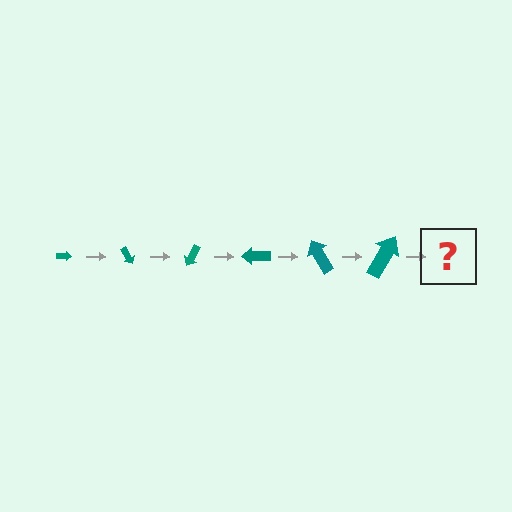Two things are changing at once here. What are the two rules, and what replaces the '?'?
The two rules are that the arrow grows larger each step and it rotates 60 degrees each step. The '?' should be an arrow, larger than the previous one and rotated 360 degrees from the start.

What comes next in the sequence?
The next element should be an arrow, larger than the previous one and rotated 360 degrees from the start.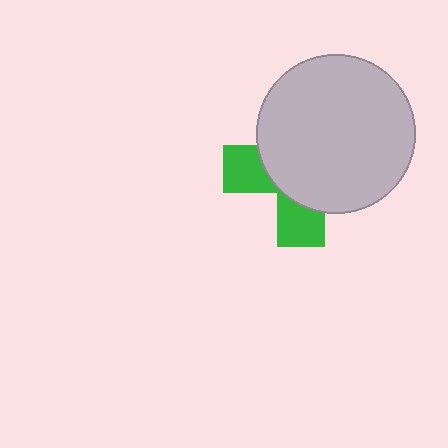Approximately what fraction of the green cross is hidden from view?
Roughly 68% of the green cross is hidden behind the light gray circle.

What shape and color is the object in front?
The object in front is a light gray circle.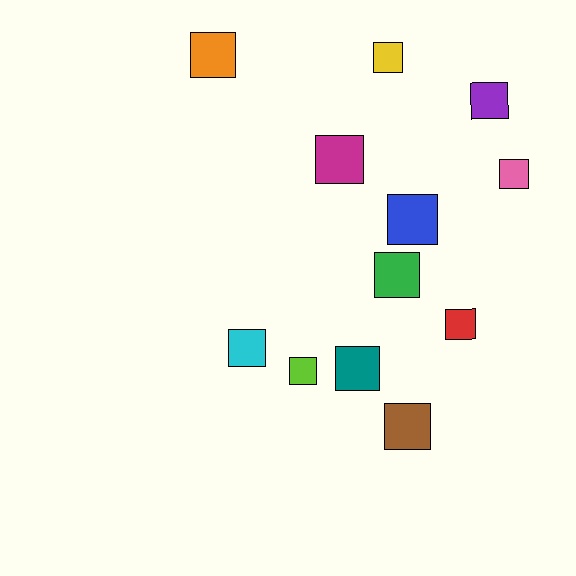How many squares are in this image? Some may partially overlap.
There are 12 squares.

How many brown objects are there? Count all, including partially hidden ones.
There is 1 brown object.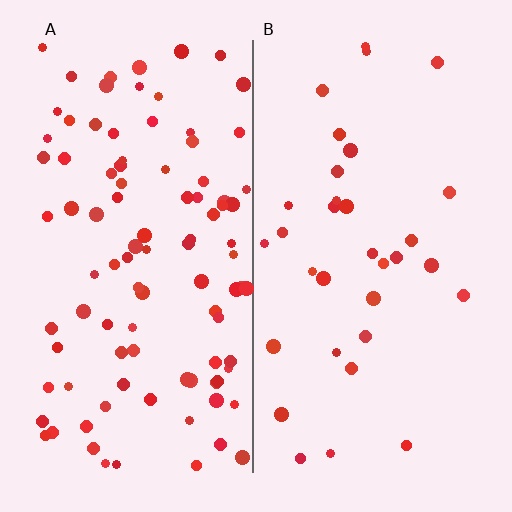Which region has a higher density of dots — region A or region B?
A (the left).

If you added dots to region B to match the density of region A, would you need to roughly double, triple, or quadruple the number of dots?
Approximately triple.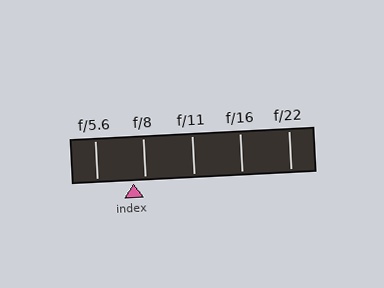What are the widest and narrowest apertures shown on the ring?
The widest aperture shown is f/5.6 and the narrowest is f/22.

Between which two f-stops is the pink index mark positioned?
The index mark is between f/5.6 and f/8.